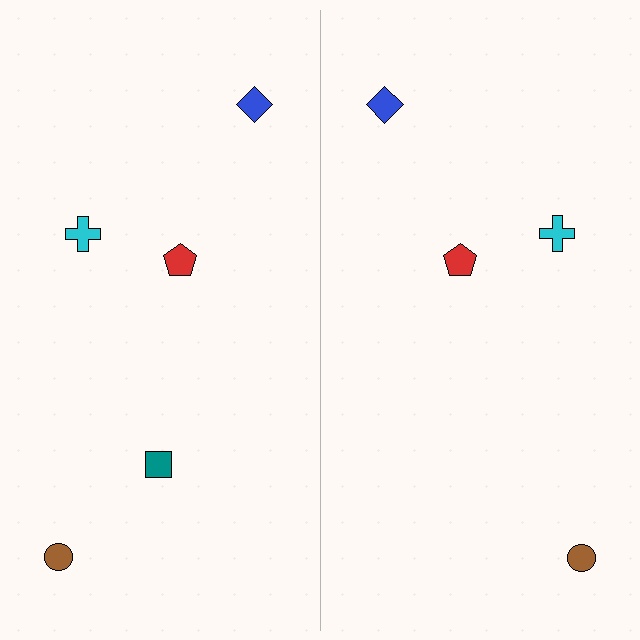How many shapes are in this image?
There are 9 shapes in this image.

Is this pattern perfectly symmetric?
No, the pattern is not perfectly symmetric. A teal square is missing from the right side.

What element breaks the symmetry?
A teal square is missing from the right side.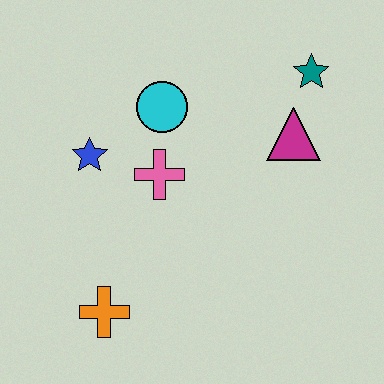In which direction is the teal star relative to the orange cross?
The teal star is above the orange cross.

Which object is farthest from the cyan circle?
The orange cross is farthest from the cyan circle.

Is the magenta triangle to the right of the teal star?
No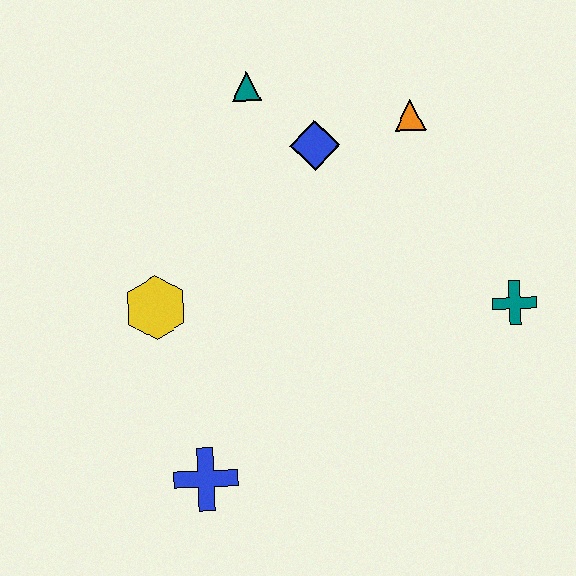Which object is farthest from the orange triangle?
The blue cross is farthest from the orange triangle.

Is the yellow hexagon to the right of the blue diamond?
No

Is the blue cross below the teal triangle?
Yes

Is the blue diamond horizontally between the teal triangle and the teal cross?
Yes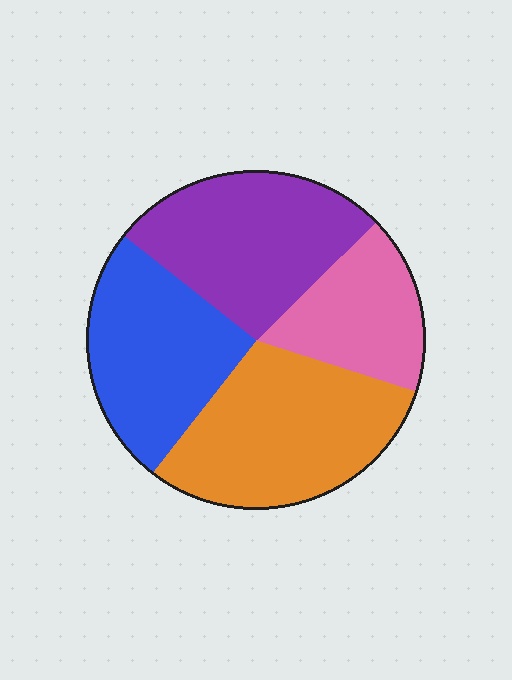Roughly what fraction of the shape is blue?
Blue takes up between a quarter and a half of the shape.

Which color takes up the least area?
Pink, at roughly 15%.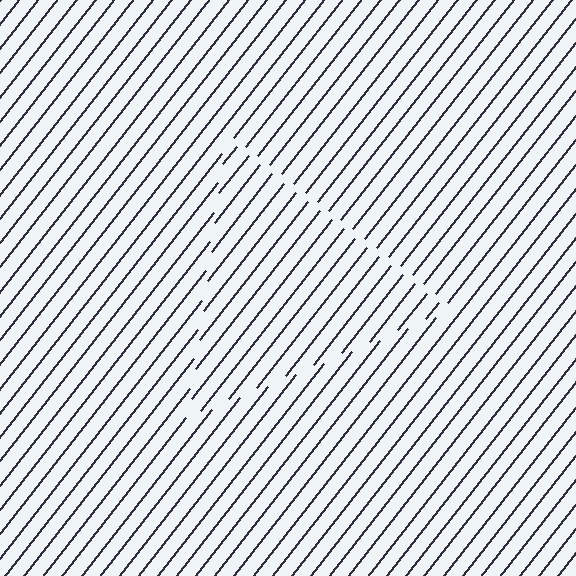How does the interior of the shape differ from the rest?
The interior of the shape contains the same grating, shifted by half a period — the contour is defined by the phase discontinuity where line-ends from the inner and outer gratings abut.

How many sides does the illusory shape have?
3 sides — the line-ends trace a triangle.